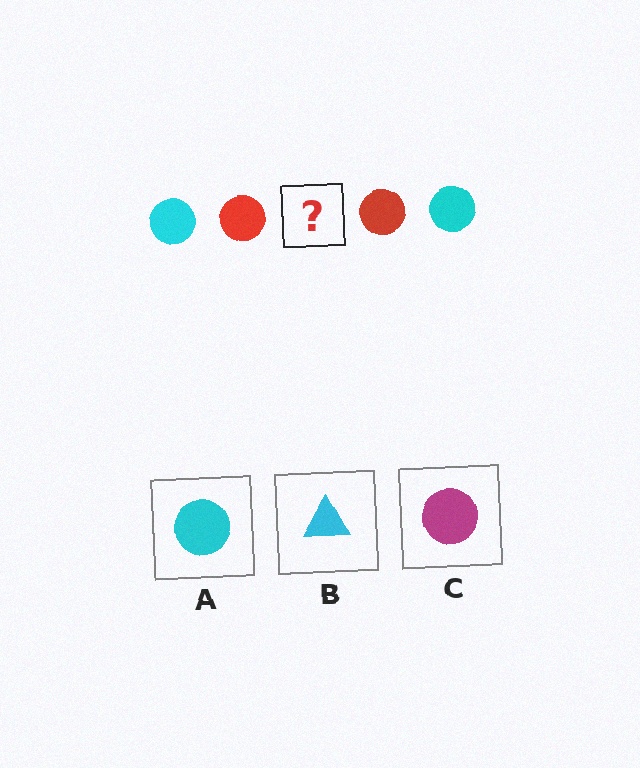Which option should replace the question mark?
Option A.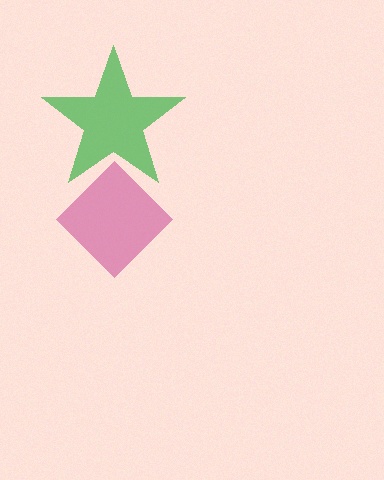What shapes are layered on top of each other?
The layered shapes are: a magenta diamond, a green star.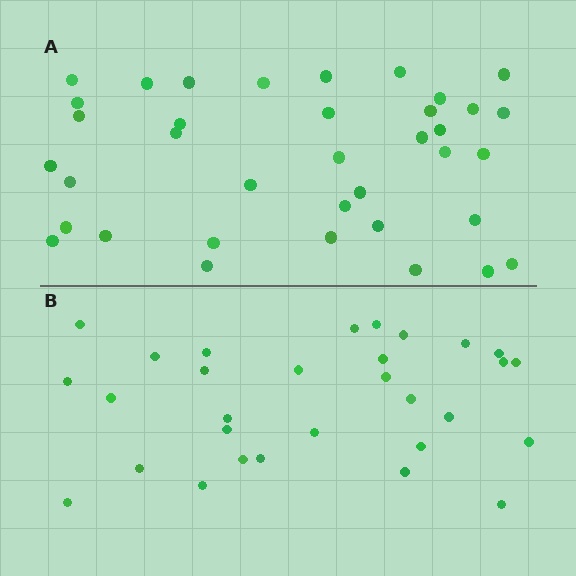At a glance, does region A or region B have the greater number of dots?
Region A (the top region) has more dots.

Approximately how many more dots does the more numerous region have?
Region A has roughly 8 or so more dots than region B.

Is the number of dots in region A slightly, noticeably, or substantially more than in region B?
Region A has only slightly more — the two regions are fairly close. The ratio is roughly 1.2 to 1.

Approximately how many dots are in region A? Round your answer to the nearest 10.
About 40 dots. (The exact count is 37, which rounds to 40.)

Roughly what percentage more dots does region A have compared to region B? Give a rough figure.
About 25% more.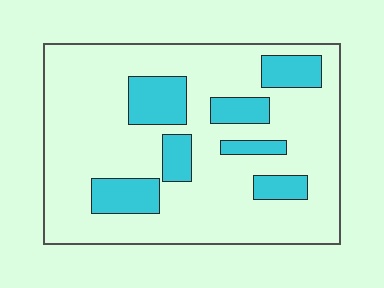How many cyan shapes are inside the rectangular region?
7.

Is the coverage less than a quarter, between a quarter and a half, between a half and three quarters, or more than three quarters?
Less than a quarter.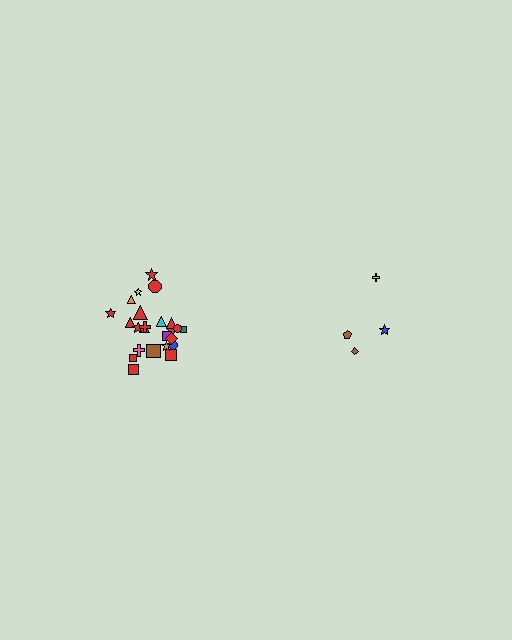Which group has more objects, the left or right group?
The left group.